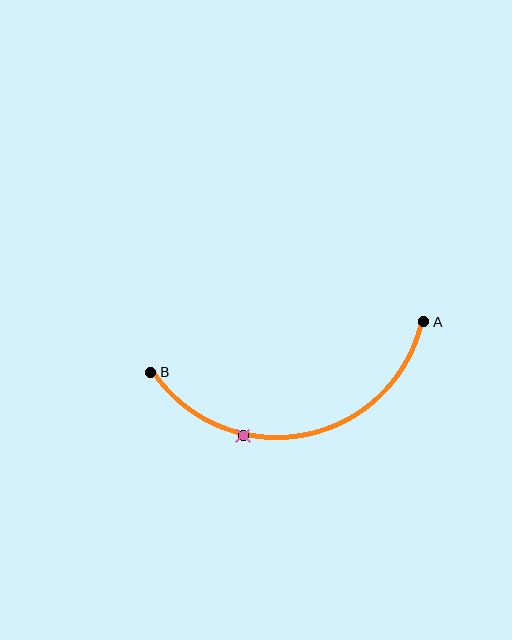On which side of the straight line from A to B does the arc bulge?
The arc bulges below the straight line connecting A and B.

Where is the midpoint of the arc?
The arc midpoint is the point on the curve farthest from the straight line joining A and B. It sits below that line.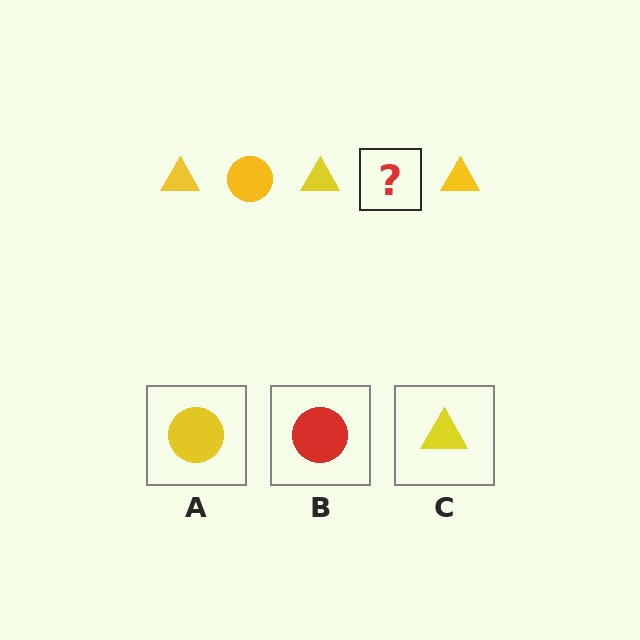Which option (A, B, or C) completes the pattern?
A.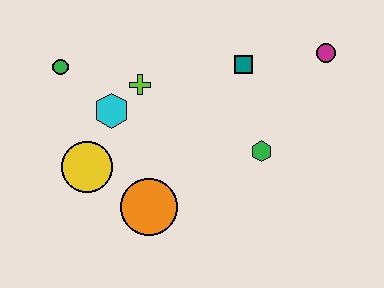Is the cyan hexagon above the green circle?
No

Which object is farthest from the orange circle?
The magenta circle is farthest from the orange circle.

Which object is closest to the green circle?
The cyan hexagon is closest to the green circle.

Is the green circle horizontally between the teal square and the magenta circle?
No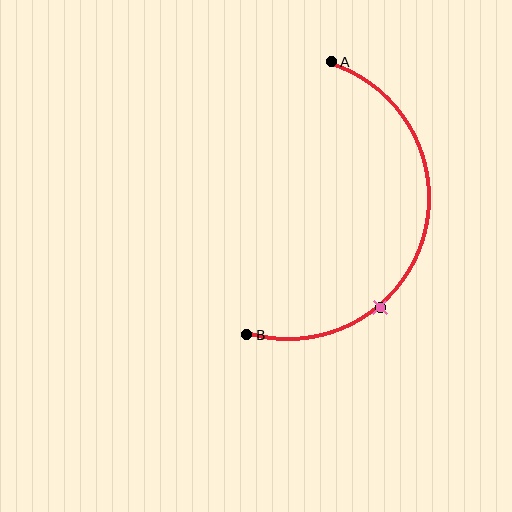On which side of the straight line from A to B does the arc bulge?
The arc bulges to the right of the straight line connecting A and B.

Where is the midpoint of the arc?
The arc midpoint is the point on the curve farthest from the straight line joining A and B. It sits to the right of that line.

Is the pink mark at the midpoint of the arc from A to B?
No. The pink mark lies on the arc but is closer to endpoint B. The arc midpoint would be at the point on the curve equidistant along the arc from both A and B.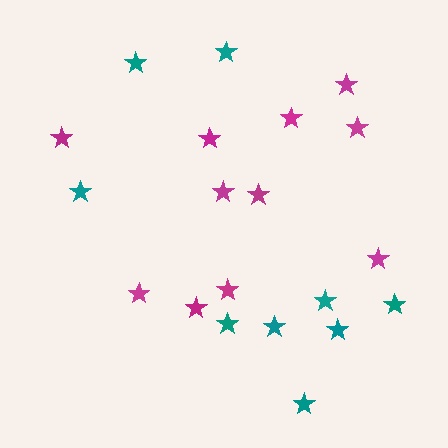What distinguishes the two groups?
There are 2 groups: one group of magenta stars (11) and one group of teal stars (9).